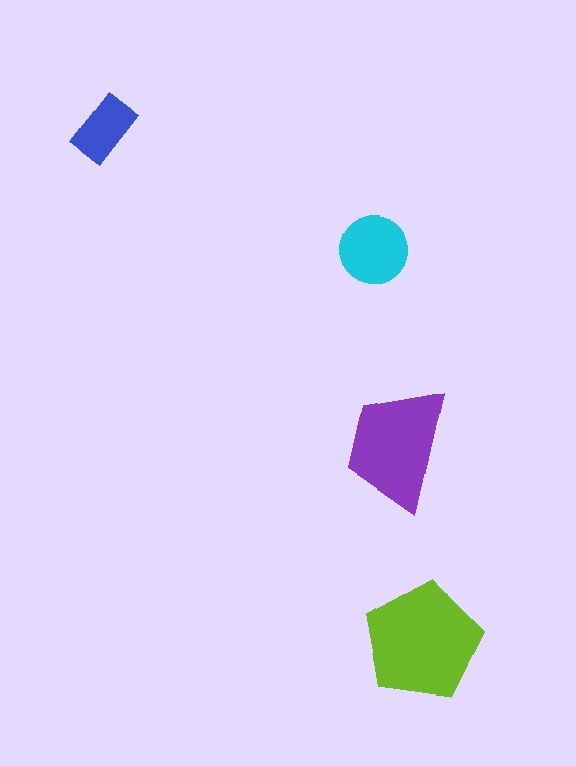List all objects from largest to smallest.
The lime pentagon, the purple trapezoid, the cyan circle, the blue rectangle.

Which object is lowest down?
The lime pentagon is bottommost.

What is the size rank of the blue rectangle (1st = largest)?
4th.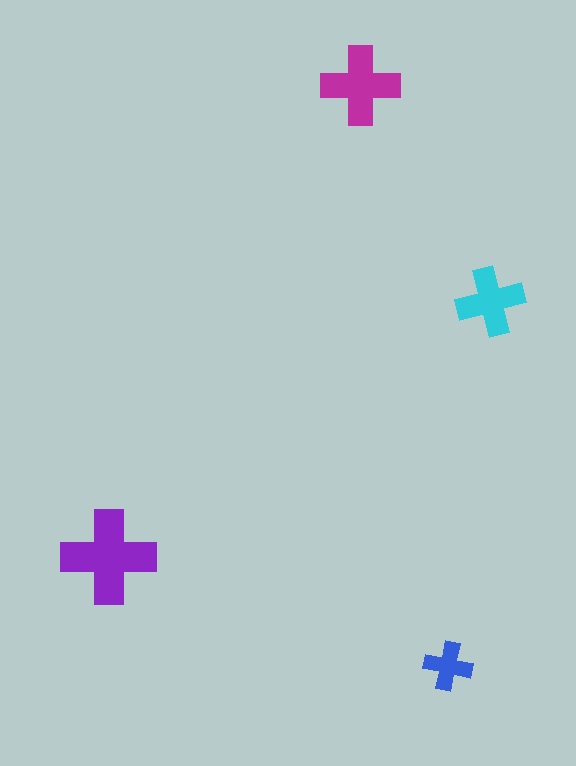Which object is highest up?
The magenta cross is topmost.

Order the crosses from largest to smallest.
the purple one, the magenta one, the cyan one, the blue one.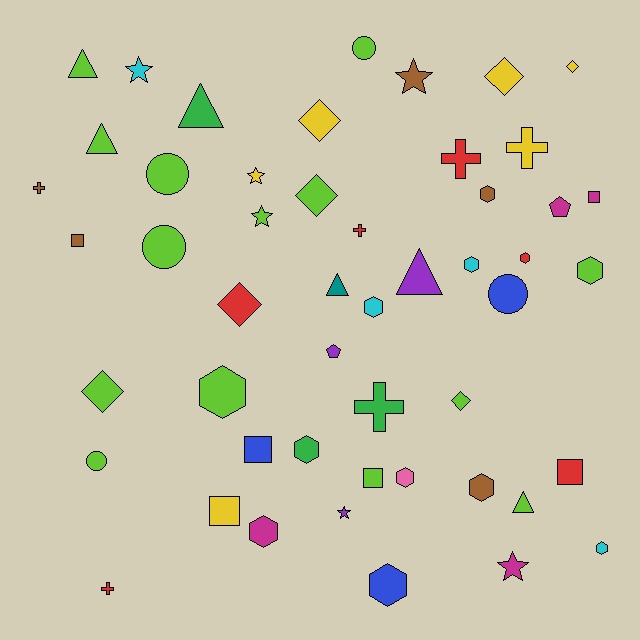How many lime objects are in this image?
There are 14 lime objects.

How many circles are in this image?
There are 5 circles.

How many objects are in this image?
There are 50 objects.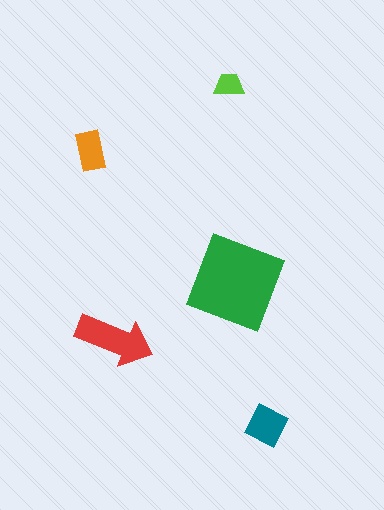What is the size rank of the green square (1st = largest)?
1st.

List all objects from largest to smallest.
The green square, the red arrow, the teal diamond, the orange rectangle, the lime trapezoid.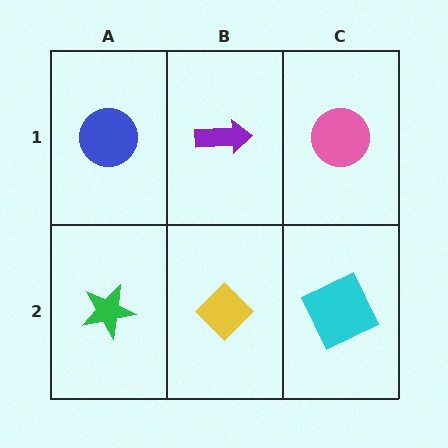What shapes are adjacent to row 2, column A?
A blue circle (row 1, column A), a yellow diamond (row 2, column B).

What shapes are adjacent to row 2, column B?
A purple arrow (row 1, column B), a green star (row 2, column A), a cyan square (row 2, column C).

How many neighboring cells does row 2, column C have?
2.